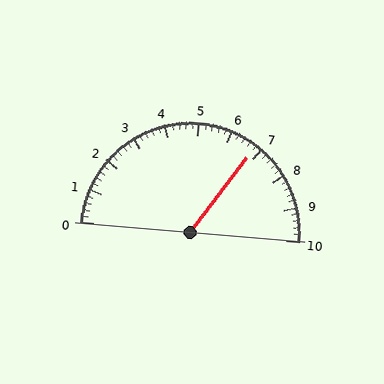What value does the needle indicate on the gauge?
The needle indicates approximately 6.8.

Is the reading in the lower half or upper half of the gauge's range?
The reading is in the upper half of the range (0 to 10).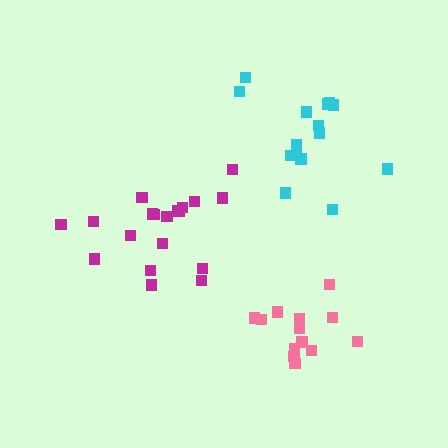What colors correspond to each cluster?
The clusters are colored: magenta, pink, cyan.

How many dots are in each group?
Group 1: 19 dots, Group 2: 13 dots, Group 3: 15 dots (47 total).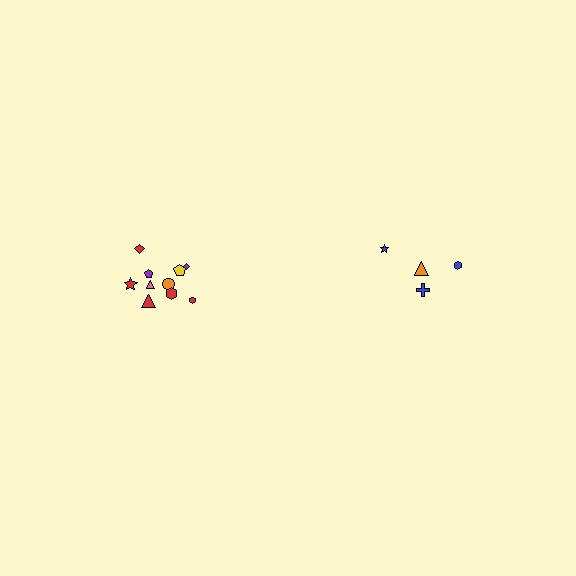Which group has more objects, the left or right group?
The left group.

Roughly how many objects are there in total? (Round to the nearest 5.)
Roughly 15 objects in total.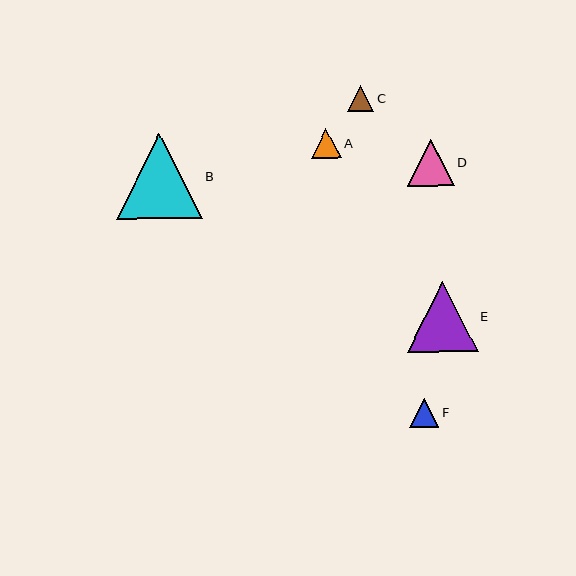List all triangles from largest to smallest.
From largest to smallest: B, E, D, A, F, C.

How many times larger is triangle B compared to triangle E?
Triangle B is approximately 1.2 times the size of triangle E.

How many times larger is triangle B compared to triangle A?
Triangle B is approximately 2.9 times the size of triangle A.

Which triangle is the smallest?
Triangle C is the smallest with a size of approximately 26 pixels.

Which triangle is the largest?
Triangle B is the largest with a size of approximately 86 pixels.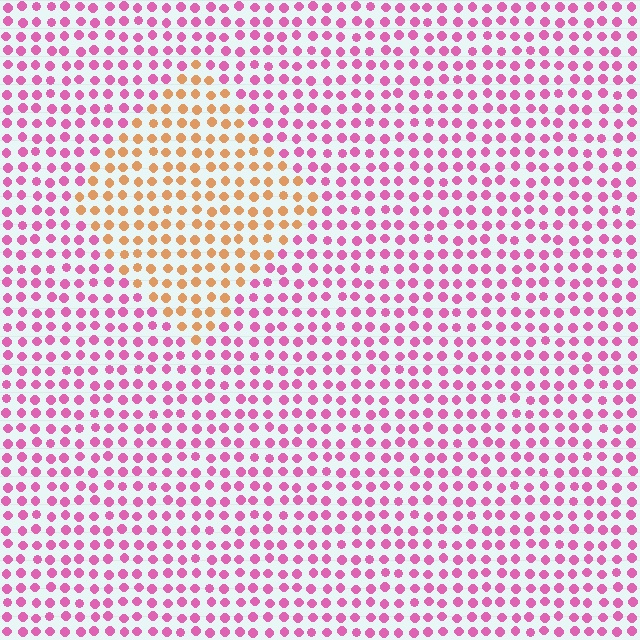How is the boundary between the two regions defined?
The boundary is defined purely by a slight shift in hue (about 65 degrees). Spacing, size, and orientation are identical on both sides.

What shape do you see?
I see a diamond.